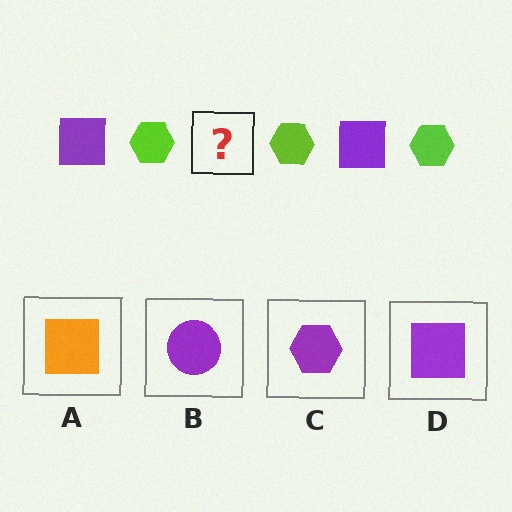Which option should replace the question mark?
Option D.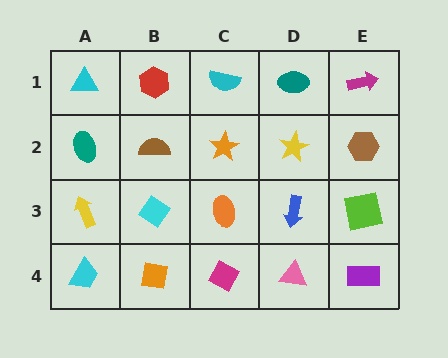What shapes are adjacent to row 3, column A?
A teal ellipse (row 2, column A), a cyan trapezoid (row 4, column A), a cyan diamond (row 3, column B).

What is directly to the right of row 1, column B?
A cyan semicircle.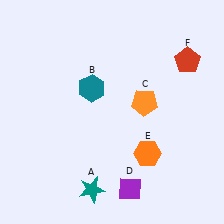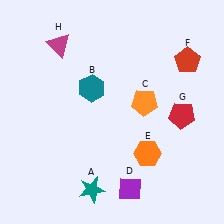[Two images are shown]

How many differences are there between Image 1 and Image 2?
There are 2 differences between the two images.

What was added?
A red pentagon (G), a magenta triangle (H) were added in Image 2.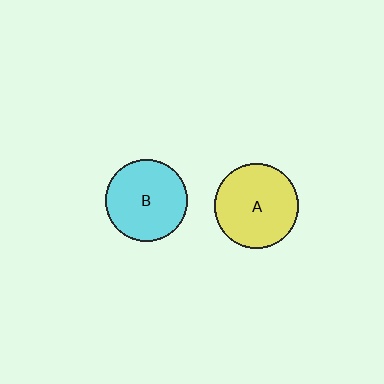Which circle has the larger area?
Circle A (yellow).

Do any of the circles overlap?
No, none of the circles overlap.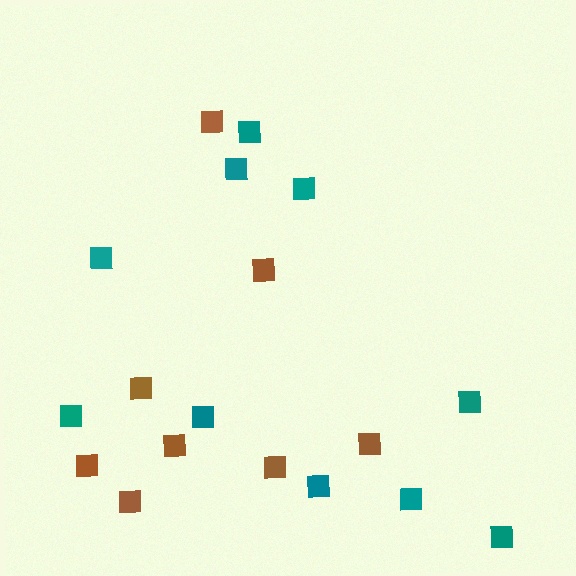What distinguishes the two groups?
There are 2 groups: one group of brown squares (8) and one group of teal squares (10).